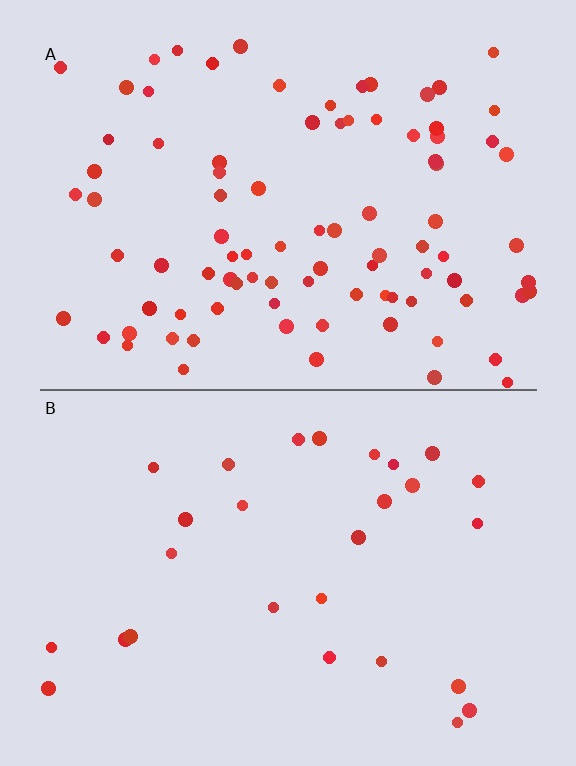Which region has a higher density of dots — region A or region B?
A (the top).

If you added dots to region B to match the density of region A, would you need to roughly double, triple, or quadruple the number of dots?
Approximately triple.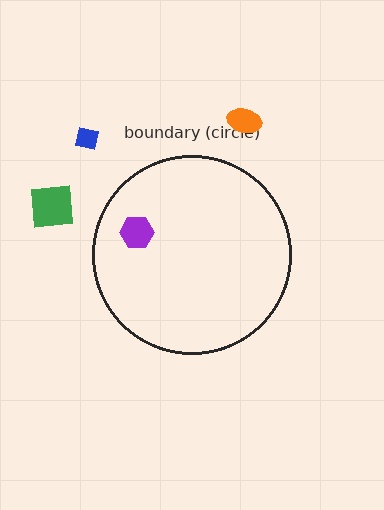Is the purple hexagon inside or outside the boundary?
Inside.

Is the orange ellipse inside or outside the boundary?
Outside.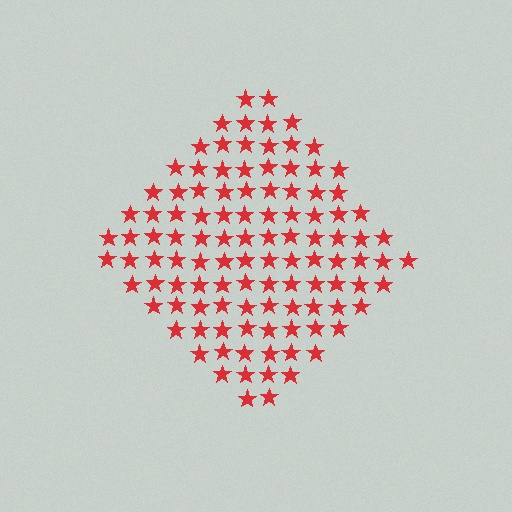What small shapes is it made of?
It is made of small stars.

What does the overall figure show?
The overall figure shows a diamond.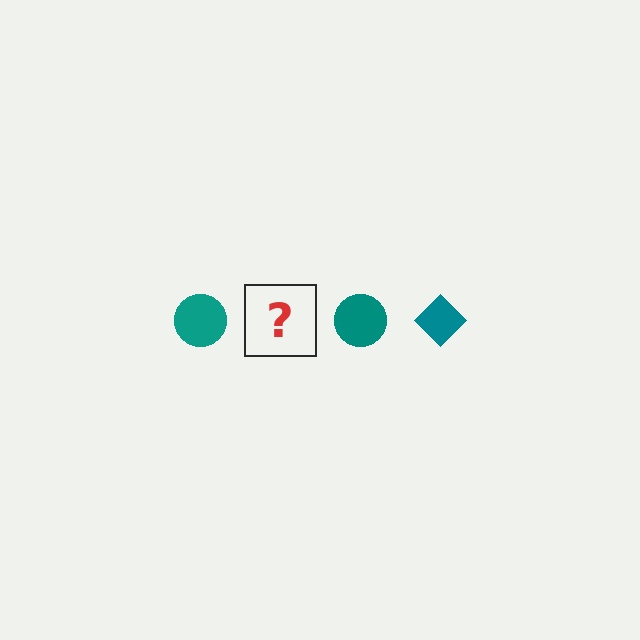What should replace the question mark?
The question mark should be replaced with a teal diamond.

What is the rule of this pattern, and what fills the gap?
The rule is that the pattern cycles through circle, diamond shapes in teal. The gap should be filled with a teal diamond.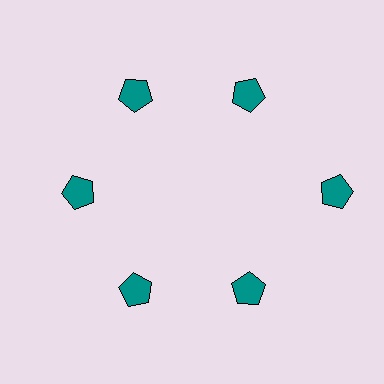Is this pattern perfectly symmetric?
No. The 6 teal pentagons are arranged in a ring, but one element near the 3 o'clock position is pushed outward from the center, breaking the 6-fold rotational symmetry.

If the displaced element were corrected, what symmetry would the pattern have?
It would have 6-fold rotational symmetry — the pattern would map onto itself every 60 degrees.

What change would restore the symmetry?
The symmetry would be restored by moving it inward, back onto the ring so that all 6 pentagons sit at equal angles and equal distance from the center.